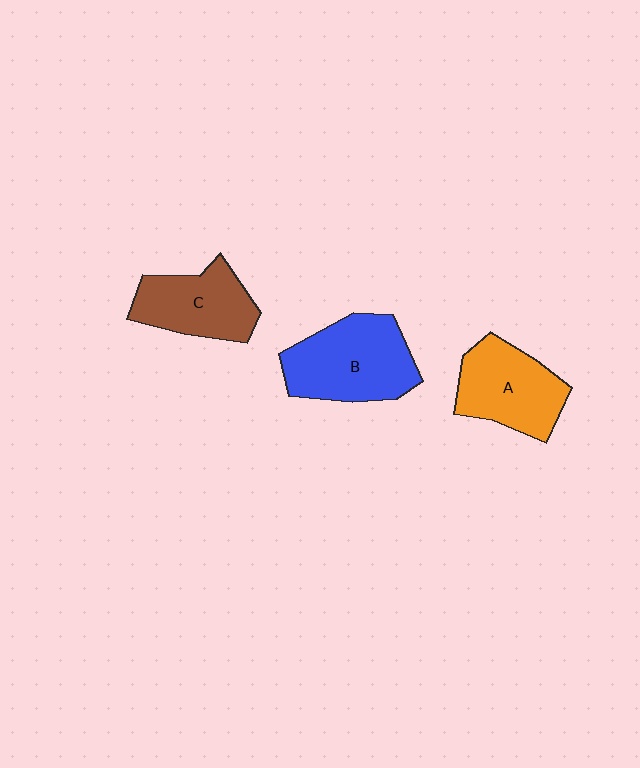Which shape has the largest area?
Shape B (blue).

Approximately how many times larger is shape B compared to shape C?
Approximately 1.3 times.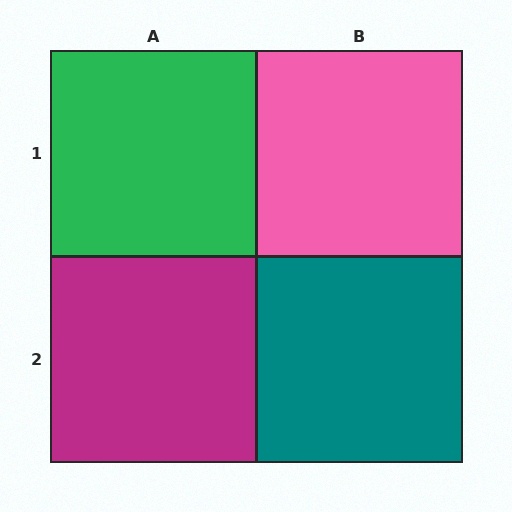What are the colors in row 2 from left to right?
Magenta, teal.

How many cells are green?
1 cell is green.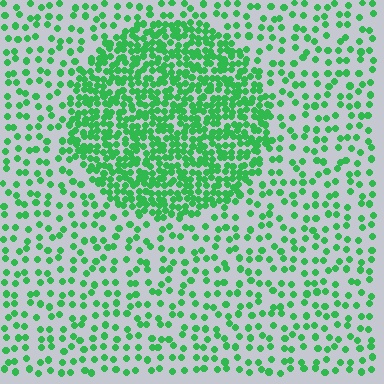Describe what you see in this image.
The image contains small green elements arranged at two different densities. A circle-shaped region is visible where the elements are more densely packed than the surrounding area.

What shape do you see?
I see a circle.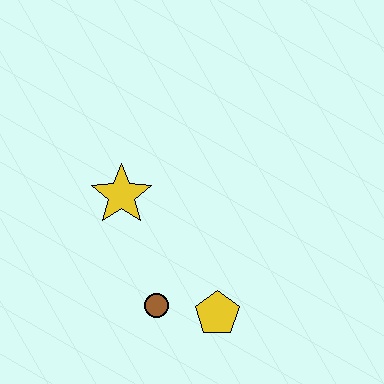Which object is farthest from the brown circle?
The yellow star is farthest from the brown circle.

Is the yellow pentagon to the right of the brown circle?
Yes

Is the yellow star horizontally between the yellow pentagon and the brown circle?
No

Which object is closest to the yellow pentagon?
The brown circle is closest to the yellow pentagon.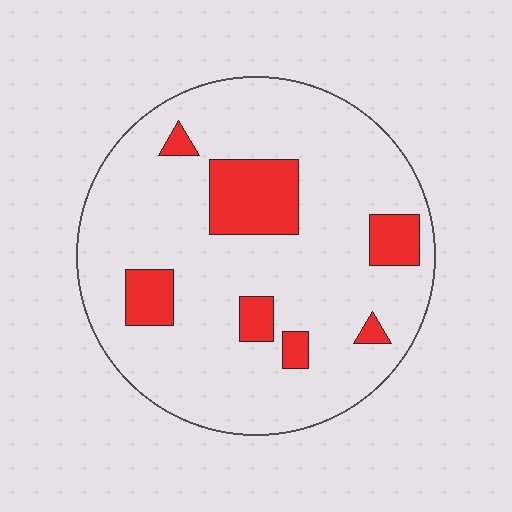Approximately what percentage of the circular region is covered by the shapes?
Approximately 15%.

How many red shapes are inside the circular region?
7.